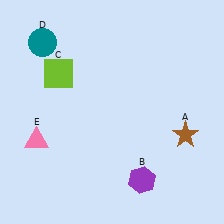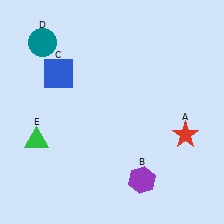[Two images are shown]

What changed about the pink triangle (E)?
In Image 1, E is pink. In Image 2, it changed to green.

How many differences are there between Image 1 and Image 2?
There are 3 differences between the two images.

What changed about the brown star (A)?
In Image 1, A is brown. In Image 2, it changed to red.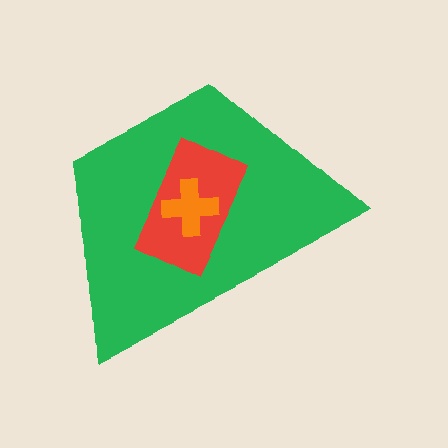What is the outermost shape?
The green trapezoid.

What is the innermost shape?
The orange cross.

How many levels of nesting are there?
3.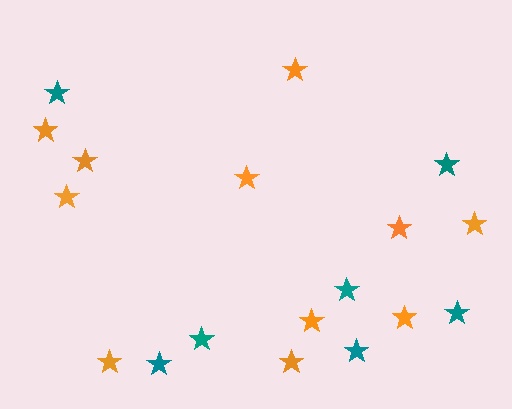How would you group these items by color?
There are 2 groups: one group of teal stars (7) and one group of orange stars (11).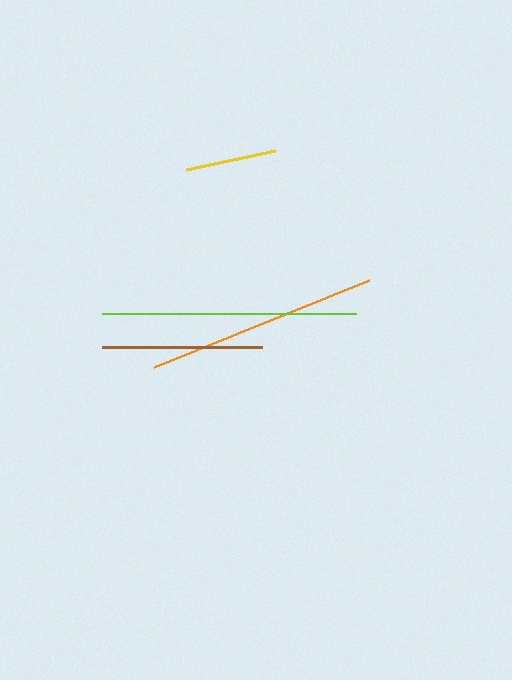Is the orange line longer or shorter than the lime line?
The lime line is longer than the orange line.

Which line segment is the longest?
The lime line is the longest at approximately 254 pixels.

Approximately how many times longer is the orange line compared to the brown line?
The orange line is approximately 1.4 times the length of the brown line.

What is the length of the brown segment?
The brown segment is approximately 161 pixels long.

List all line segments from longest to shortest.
From longest to shortest: lime, orange, brown, yellow.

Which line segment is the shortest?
The yellow line is the shortest at approximately 91 pixels.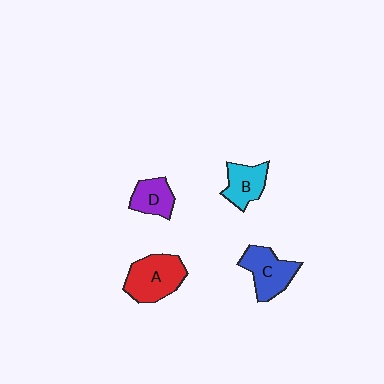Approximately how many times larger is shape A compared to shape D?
Approximately 1.7 times.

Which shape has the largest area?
Shape A (red).